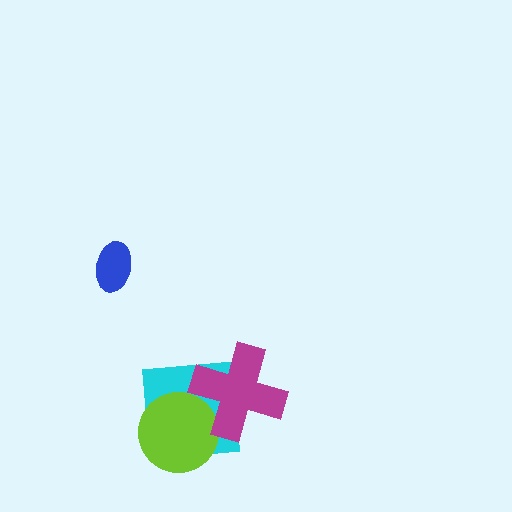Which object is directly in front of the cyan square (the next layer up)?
The lime circle is directly in front of the cyan square.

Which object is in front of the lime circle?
The magenta cross is in front of the lime circle.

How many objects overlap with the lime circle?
2 objects overlap with the lime circle.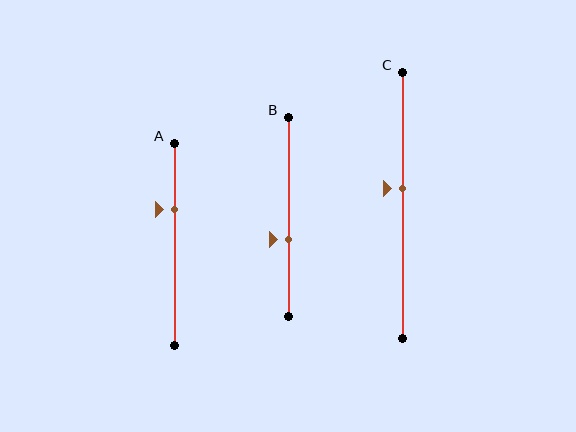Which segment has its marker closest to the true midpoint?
Segment C has its marker closest to the true midpoint.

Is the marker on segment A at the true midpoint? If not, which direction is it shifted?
No, the marker on segment A is shifted upward by about 18% of the segment length.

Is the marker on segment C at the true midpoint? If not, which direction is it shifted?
No, the marker on segment C is shifted upward by about 6% of the segment length.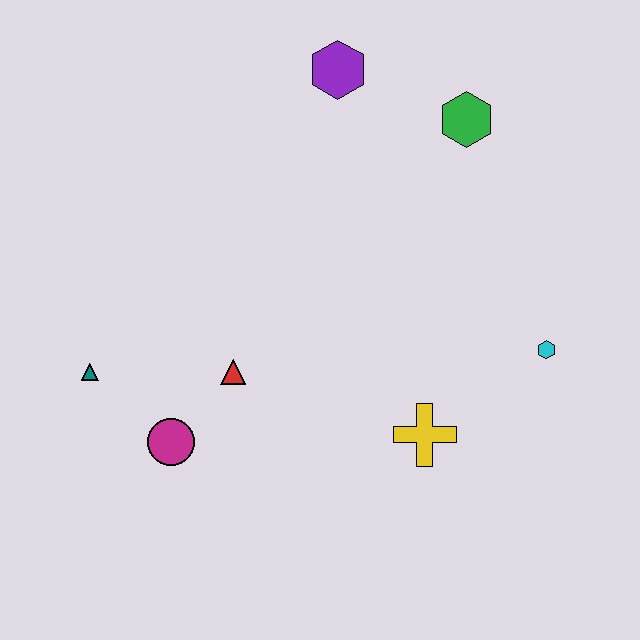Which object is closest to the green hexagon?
The purple hexagon is closest to the green hexagon.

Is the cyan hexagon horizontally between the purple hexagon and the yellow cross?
No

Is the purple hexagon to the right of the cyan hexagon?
No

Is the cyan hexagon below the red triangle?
No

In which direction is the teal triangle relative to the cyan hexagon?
The teal triangle is to the left of the cyan hexagon.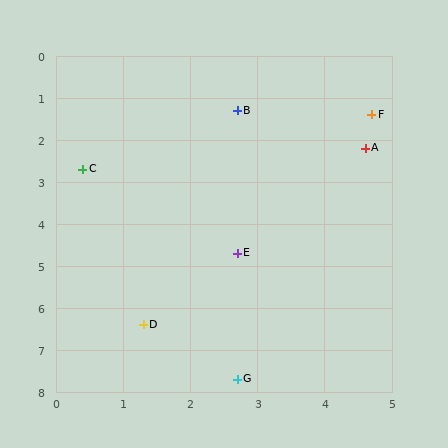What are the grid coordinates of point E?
Point E is at approximately (2.7, 4.7).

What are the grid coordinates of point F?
Point F is at approximately (4.7, 1.4).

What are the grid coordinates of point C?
Point C is at approximately (0.4, 2.7).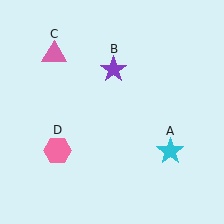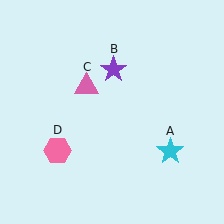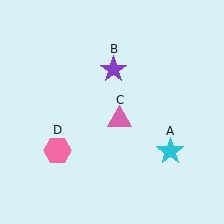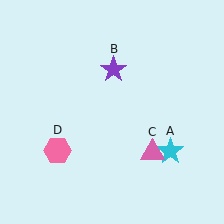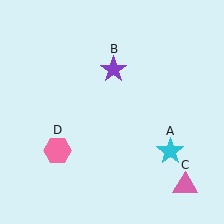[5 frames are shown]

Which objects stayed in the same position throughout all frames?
Cyan star (object A) and purple star (object B) and pink hexagon (object D) remained stationary.